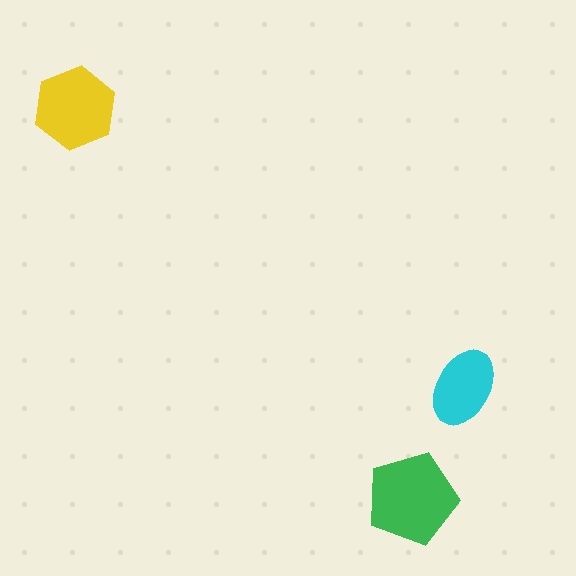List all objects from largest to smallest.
The green pentagon, the yellow hexagon, the cyan ellipse.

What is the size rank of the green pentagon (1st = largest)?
1st.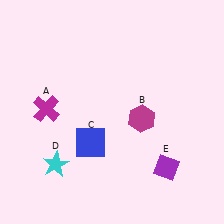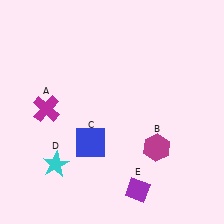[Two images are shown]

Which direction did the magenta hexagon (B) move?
The magenta hexagon (B) moved down.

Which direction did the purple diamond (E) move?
The purple diamond (E) moved left.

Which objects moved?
The objects that moved are: the magenta hexagon (B), the purple diamond (E).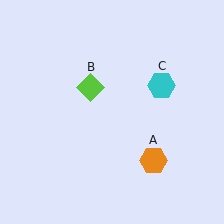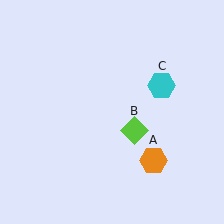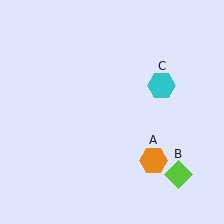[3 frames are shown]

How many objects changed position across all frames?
1 object changed position: lime diamond (object B).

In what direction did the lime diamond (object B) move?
The lime diamond (object B) moved down and to the right.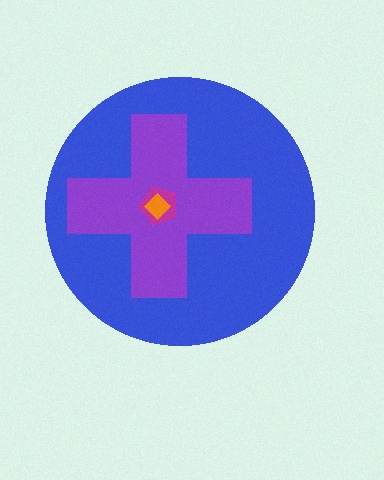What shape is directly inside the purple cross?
The magenta pentagon.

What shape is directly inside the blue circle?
The purple cross.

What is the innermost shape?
The orange diamond.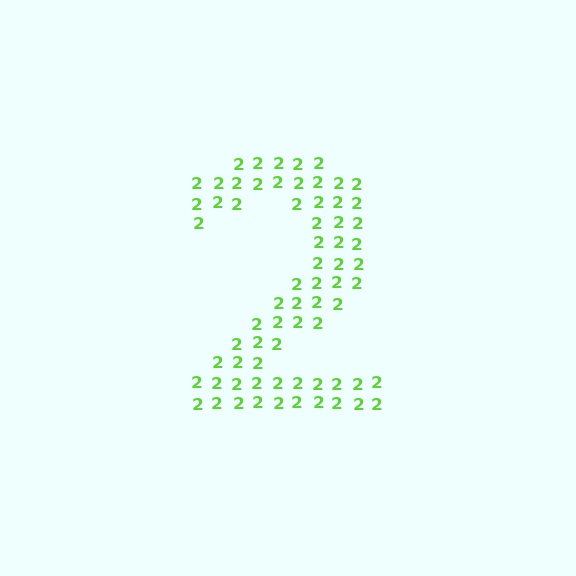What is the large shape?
The large shape is the digit 2.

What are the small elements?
The small elements are digit 2's.